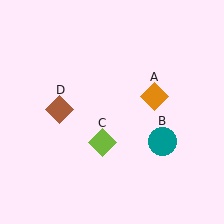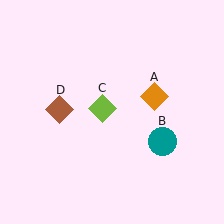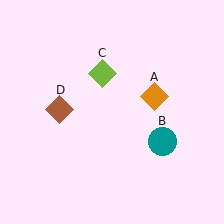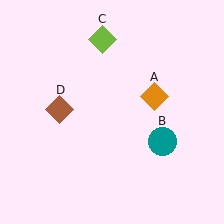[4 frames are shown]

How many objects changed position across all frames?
1 object changed position: lime diamond (object C).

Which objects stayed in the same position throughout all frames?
Orange diamond (object A) and teal circle (object B) and brown diamond (object D) remained stationary.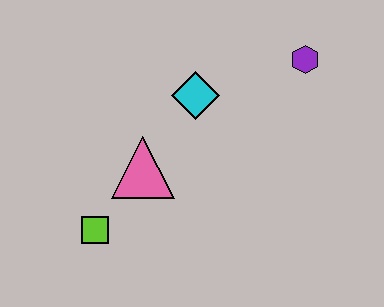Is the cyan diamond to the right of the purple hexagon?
No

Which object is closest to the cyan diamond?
The pink triangle is closest to the cyan diamond.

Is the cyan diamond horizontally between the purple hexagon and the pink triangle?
Yes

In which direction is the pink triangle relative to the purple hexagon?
The pink triangle is to the left of the purple hexagon.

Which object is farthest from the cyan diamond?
The lime square is farthest from the cyan diamond.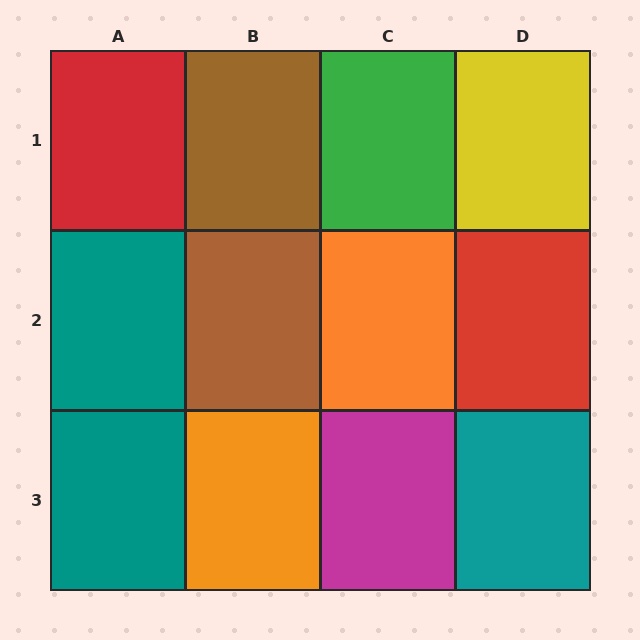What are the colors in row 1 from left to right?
Red, brown, green, yellow.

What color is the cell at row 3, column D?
Teal.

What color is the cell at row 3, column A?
Teal.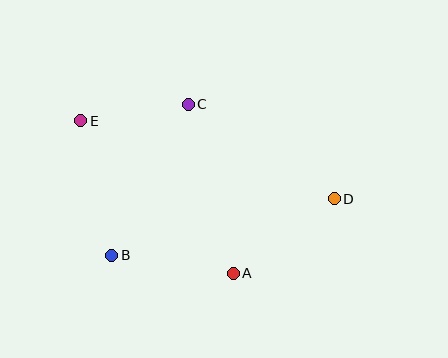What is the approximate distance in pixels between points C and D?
The distance between C and D is approximately 174 pixels.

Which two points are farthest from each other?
Points D and E are farthest from each other.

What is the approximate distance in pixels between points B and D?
The distance between B and D is approximately 229 pixels.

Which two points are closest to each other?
Points C and E are closest to each other.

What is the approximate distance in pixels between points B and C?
The distance between B and C is approximately 169 pixels.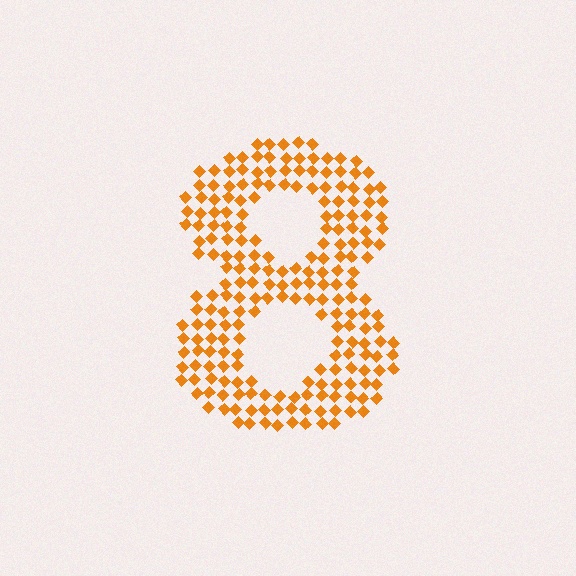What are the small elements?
The small elements are diamonds.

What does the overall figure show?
The overall figure shows the digit 8.